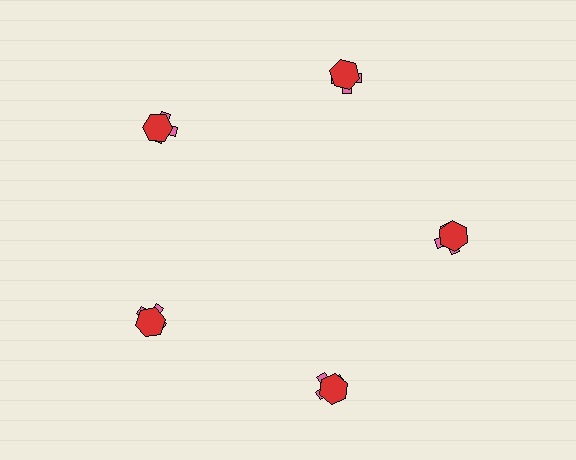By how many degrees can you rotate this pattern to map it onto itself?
The pattern maps onto itself every 72 degrees of rotation.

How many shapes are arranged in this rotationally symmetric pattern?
There are 10 shapes, arranged in 5 groups of 2.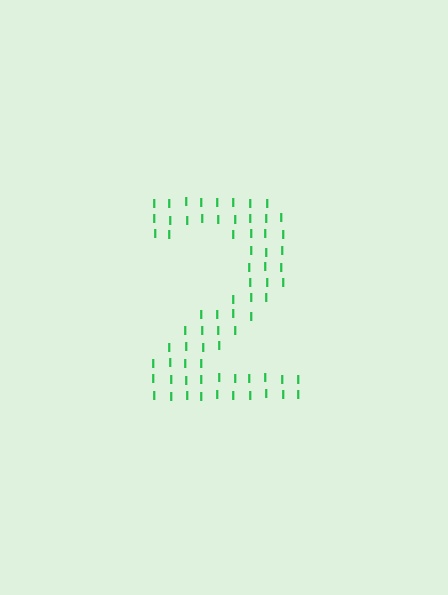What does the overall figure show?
The overall figure shows the digit 2.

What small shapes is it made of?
It is made of small letter I's.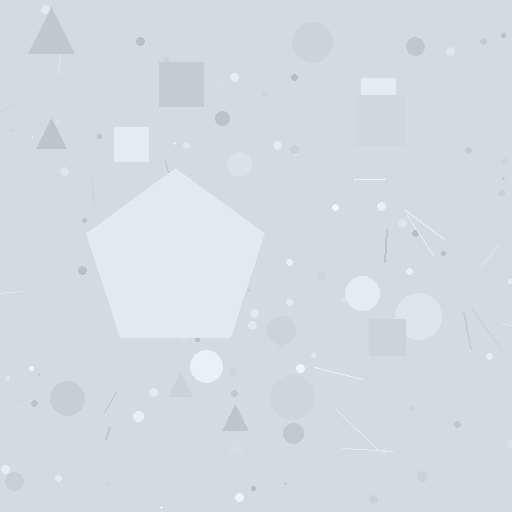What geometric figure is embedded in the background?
A pentagon is embedded in the background.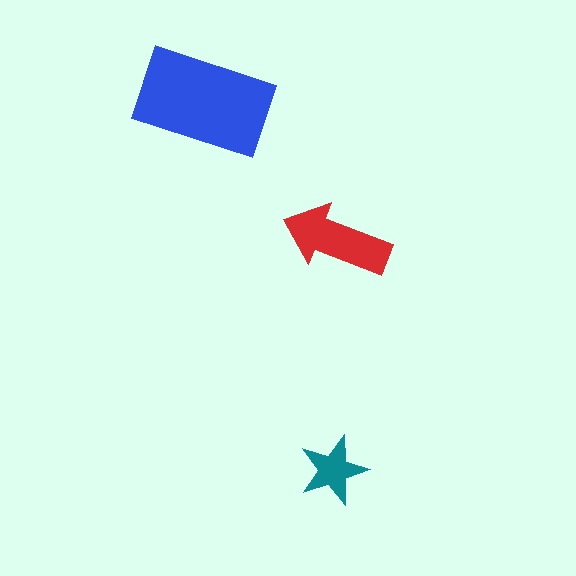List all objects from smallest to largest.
The teal star, the red arrow, the blue rectangle.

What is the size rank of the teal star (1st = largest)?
3rd.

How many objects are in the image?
There are 3 objects in the image.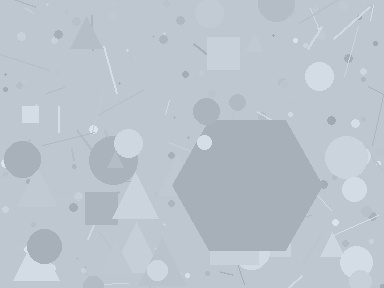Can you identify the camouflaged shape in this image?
The camouflaged shape is a hexagon.